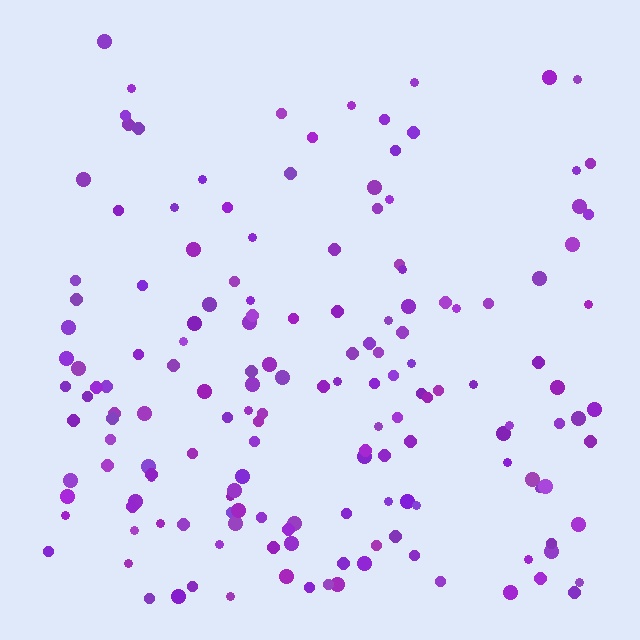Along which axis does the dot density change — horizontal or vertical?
Vertical.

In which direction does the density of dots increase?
From top to bottom, with the bottom side densest.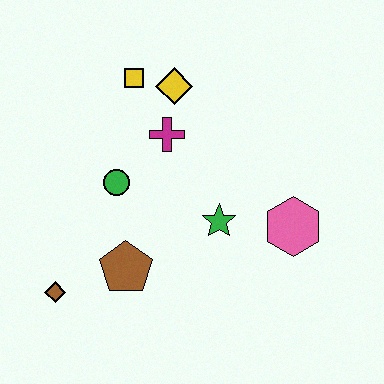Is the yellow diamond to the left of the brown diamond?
No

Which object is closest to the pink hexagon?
The green star is closest to the pink hexagon.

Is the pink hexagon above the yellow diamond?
No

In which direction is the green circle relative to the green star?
The green circle is to the left of the green star.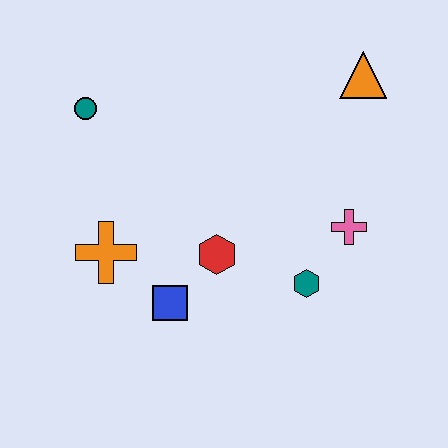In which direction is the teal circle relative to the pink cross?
The teal circle is to the left of the pink cross.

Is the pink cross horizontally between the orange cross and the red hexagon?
No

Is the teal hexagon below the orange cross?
Yes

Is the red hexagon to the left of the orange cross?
No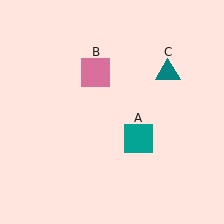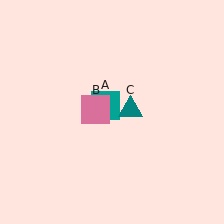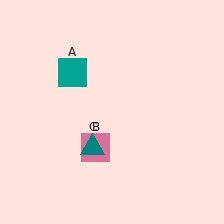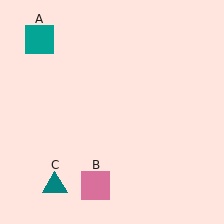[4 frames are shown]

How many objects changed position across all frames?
3 objects changed position: teal square (object A), pink square (object B), teal triangle (object C).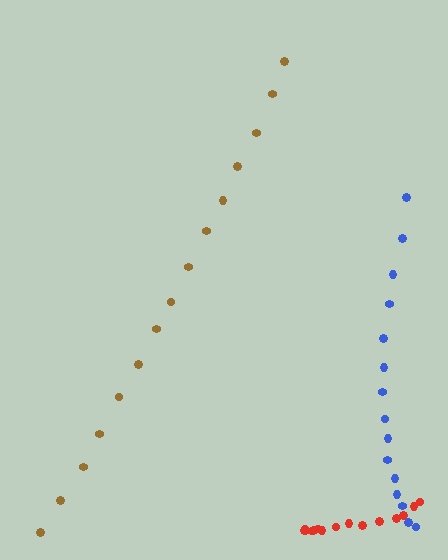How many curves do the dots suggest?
There are 3 distinct paths.